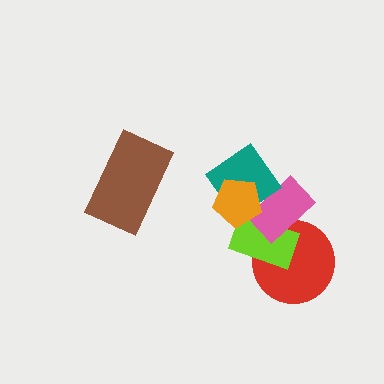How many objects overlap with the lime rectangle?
3 objects overlap with the lime rectangle.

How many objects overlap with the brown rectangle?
0 objects overlap with the brown rectangle.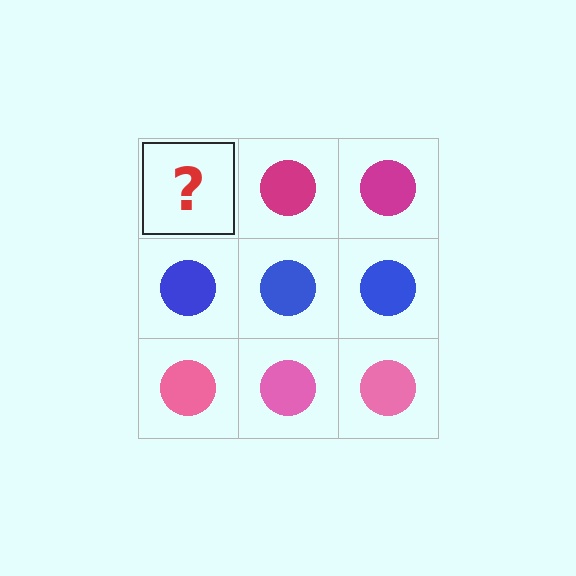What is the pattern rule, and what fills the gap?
The rule is that each row has a consistent color. The gap should be filled with a magenta circle.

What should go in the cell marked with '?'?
The missing cell should contain a magenta circle.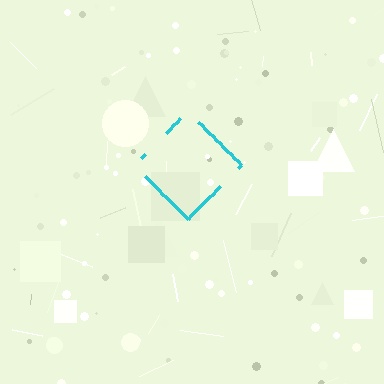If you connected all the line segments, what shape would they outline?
They would outline a diamond.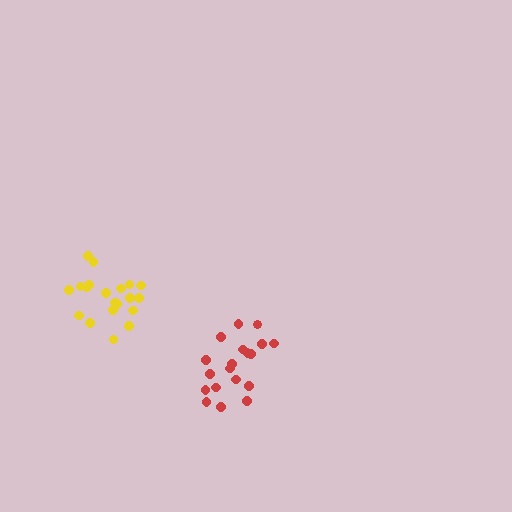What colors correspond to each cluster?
The clusters are colored: yellow, red.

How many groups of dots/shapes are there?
There are 2 groups.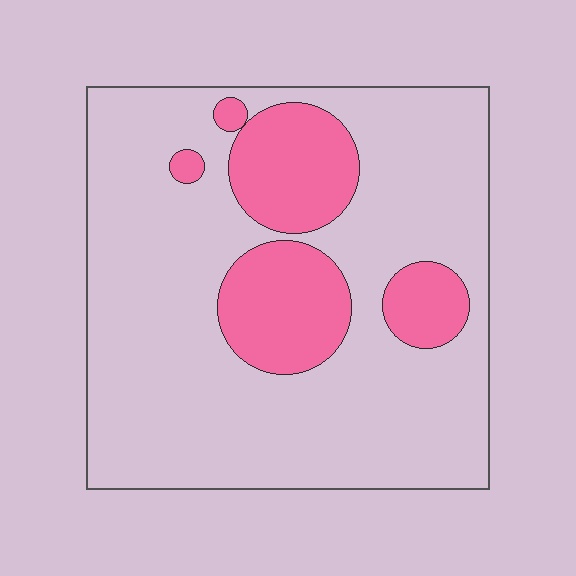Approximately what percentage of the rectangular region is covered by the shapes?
Approximately 20%.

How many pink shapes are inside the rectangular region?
5.